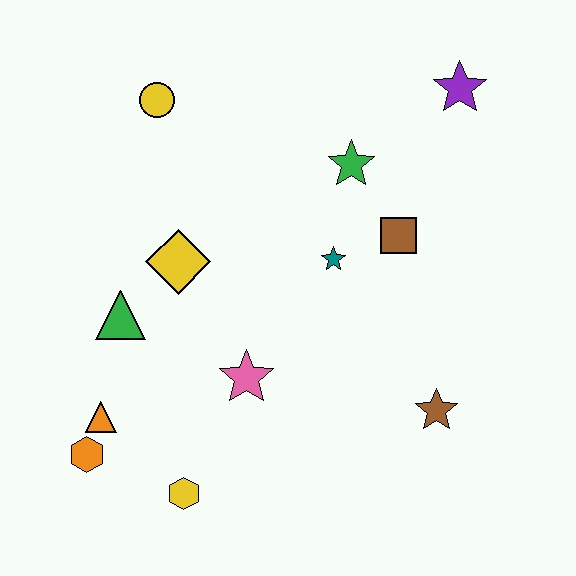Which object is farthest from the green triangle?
The purple star is farthest from the green triangle.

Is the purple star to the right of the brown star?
Yes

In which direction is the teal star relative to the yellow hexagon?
The teal star is above the yellow hexagon.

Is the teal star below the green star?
Yes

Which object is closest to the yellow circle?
The yellow diamond is closest to the yellow circle.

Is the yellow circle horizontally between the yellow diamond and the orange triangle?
Yes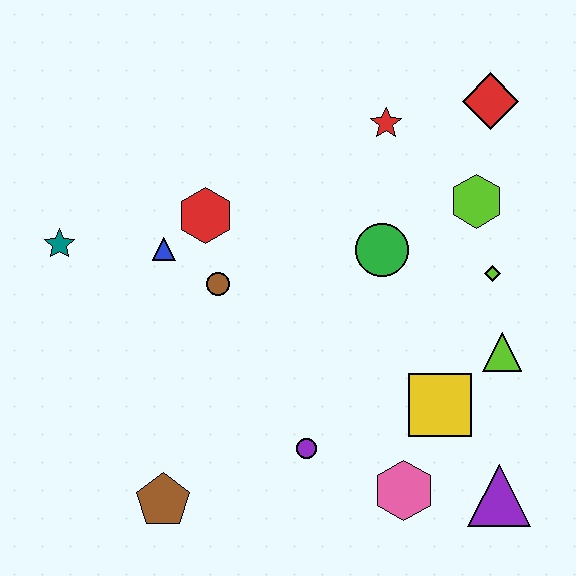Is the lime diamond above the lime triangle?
Yes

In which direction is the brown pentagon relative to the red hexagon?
The brown pentagon is below the red hexagon.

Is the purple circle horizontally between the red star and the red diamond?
No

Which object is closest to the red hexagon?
The blue triangle is closest to the red hexagon.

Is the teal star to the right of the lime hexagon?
No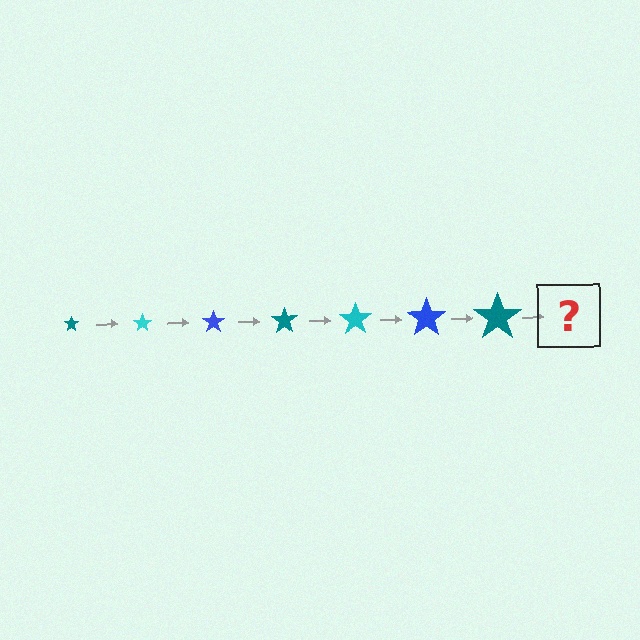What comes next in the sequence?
The next element should be a cyan star, larger than the previous one.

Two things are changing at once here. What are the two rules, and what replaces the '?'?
The two rules are that the star grows larger each step and the color cycles through teal, cyan, and blue. The '?' should be a cyan star, larger than the previous one.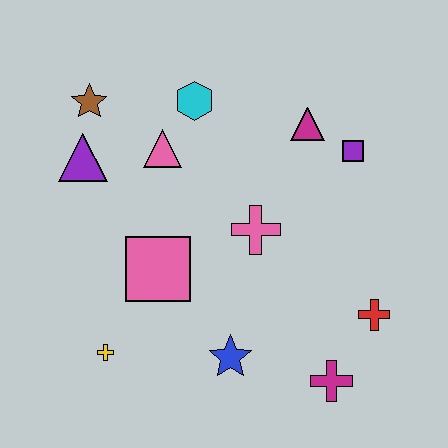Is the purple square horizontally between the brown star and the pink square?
No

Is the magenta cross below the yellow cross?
Yes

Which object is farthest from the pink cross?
The brown star is farthest from the pink cross.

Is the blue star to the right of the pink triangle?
Yes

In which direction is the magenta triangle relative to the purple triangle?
The magenta triangle is to the right of the purple triangle.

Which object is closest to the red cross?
The magenta cross is closest to the red cross.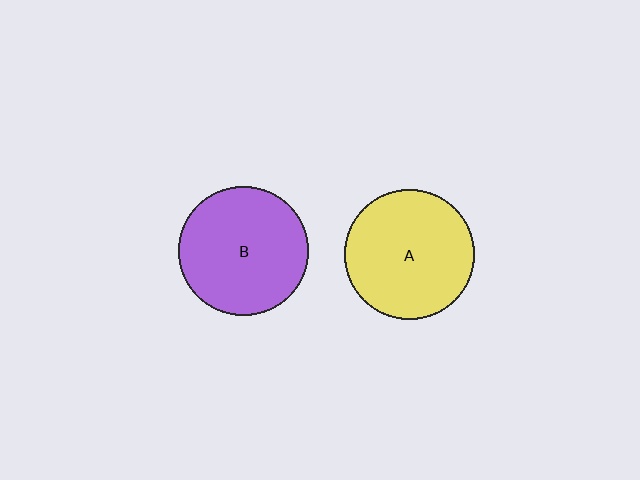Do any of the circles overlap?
No, none of the circles overlap.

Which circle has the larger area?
Circle A (yellow).